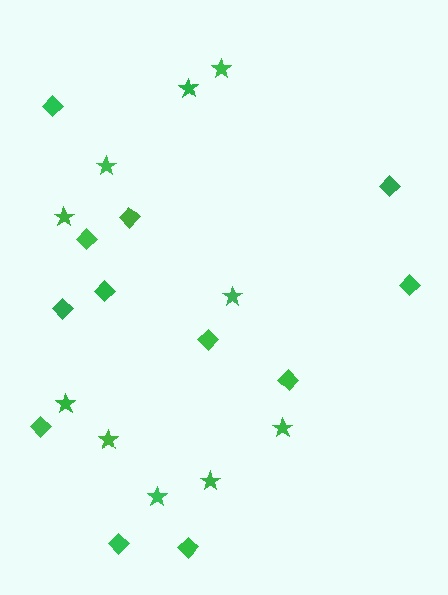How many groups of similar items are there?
There are 2 groups: one group of stars (10) and one group of diamonds (12).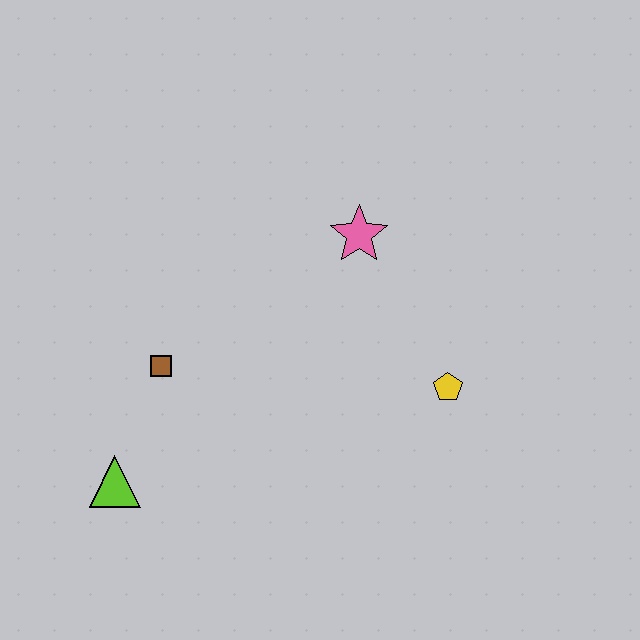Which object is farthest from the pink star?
The lime triangle is farthest from the pink star.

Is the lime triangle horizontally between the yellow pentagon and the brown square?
No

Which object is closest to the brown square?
The lime triangle is closest to the brown square.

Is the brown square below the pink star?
Yes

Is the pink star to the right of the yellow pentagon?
No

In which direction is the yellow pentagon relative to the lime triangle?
The yellow pentagon is to the right of the lime triangle.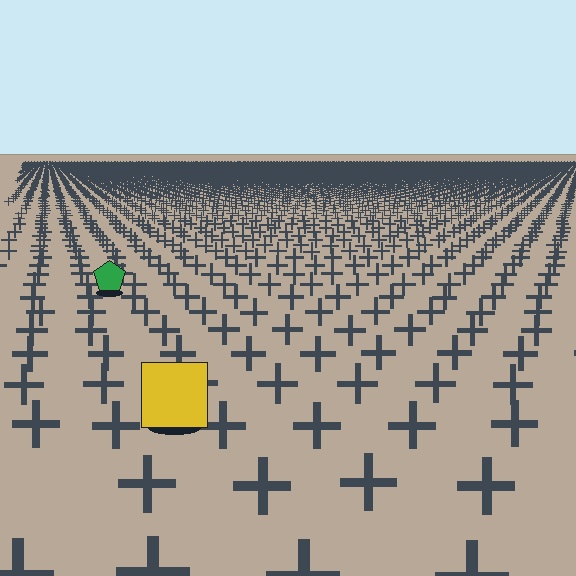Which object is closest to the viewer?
The yellow square is closest. The texture marks near it are larger and more spread out.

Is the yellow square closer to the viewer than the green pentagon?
Yes. The yellow square is closer — you can tell from the texture gradient: the ground texture is coarser near it.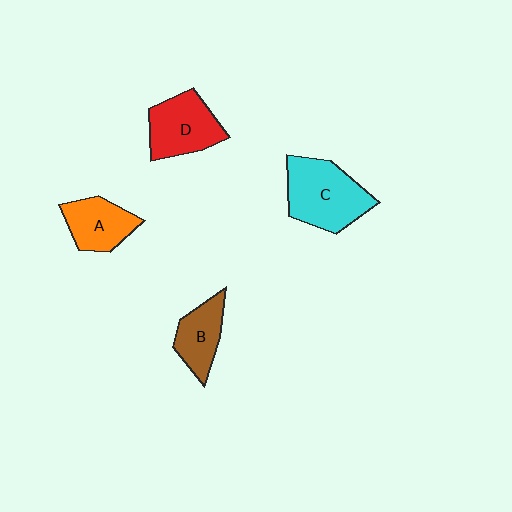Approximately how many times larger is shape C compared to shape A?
Approximately 1.5 times.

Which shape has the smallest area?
Shape B (brown).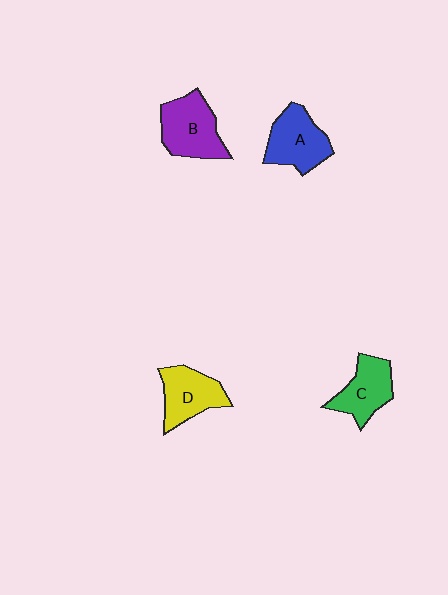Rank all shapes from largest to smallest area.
From largest to smallest: B (purple), A (blue), D (yellow), C (green).